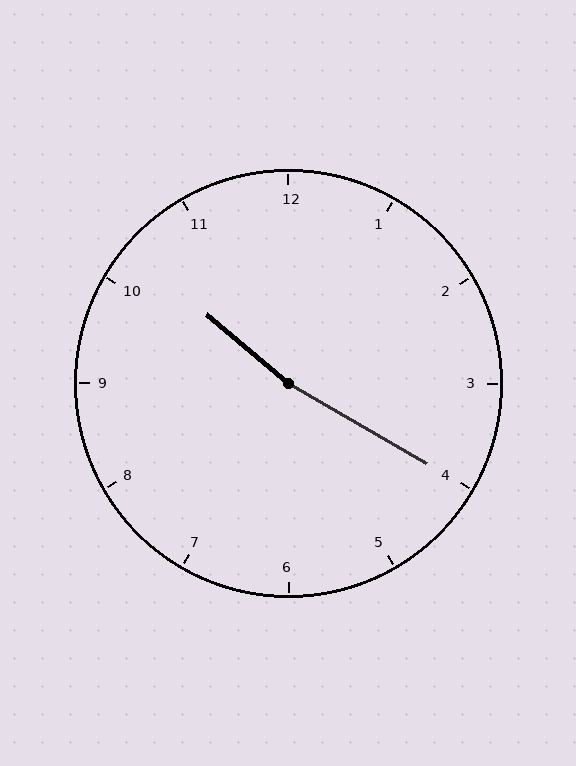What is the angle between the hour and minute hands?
Approximately 170 degrees.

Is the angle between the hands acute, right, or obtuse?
It is obtuse.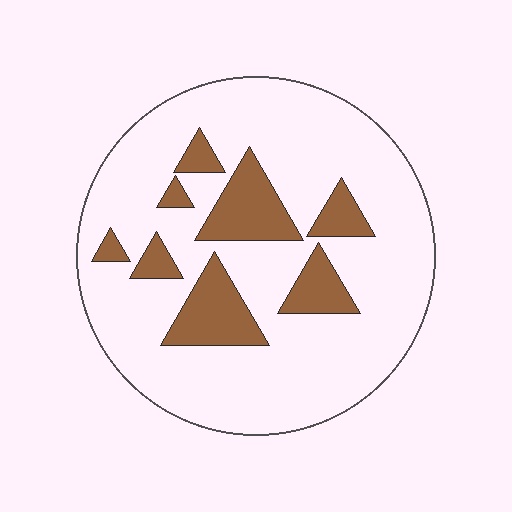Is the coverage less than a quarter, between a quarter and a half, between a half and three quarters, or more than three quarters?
Less than a quarter.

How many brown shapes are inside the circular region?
8.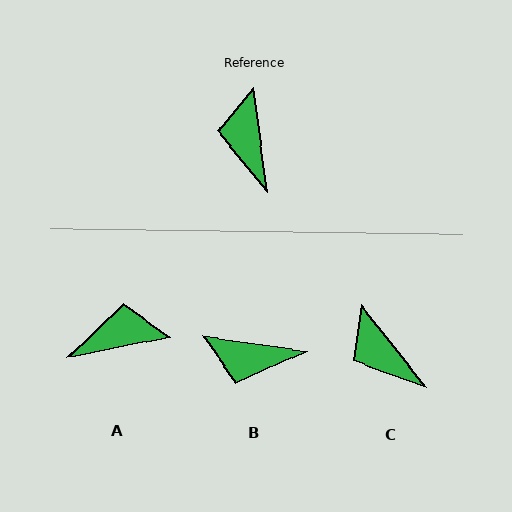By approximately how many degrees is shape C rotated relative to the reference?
Approximately 31 degrees counter-clockwise.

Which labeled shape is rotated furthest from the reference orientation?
A, about 86 degrees away.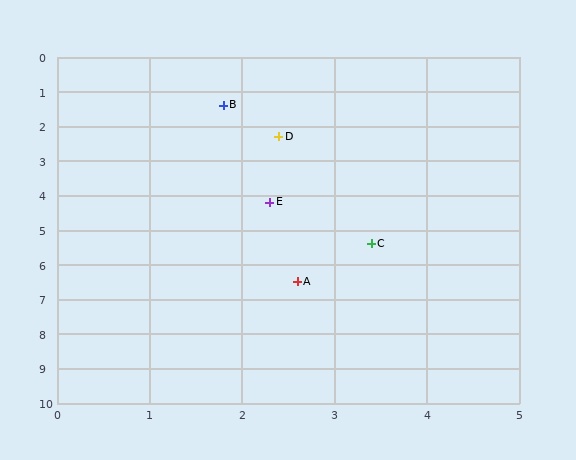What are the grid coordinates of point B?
Point B is at approximately (1.8, 1.4).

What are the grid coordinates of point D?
Point D is at approximately (2.4, 2.3).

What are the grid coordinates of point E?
Point E is at approximately (2.3, 4.2).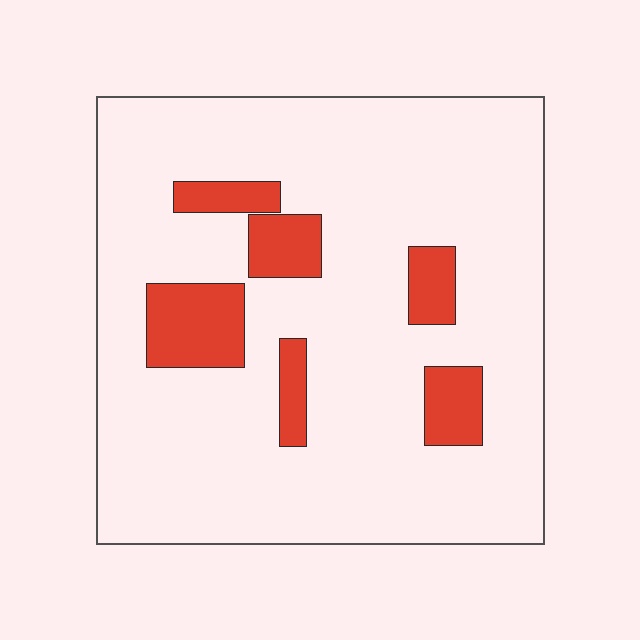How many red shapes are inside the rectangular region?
6.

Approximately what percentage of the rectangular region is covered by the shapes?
Approximately 15%.